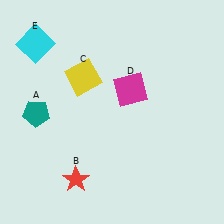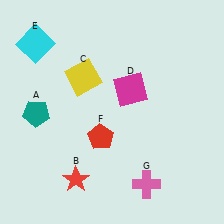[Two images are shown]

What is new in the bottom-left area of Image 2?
A red pentagon (F) was added in the bottom-left area of Image 2.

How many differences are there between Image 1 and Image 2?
There are 2 differences between the two images.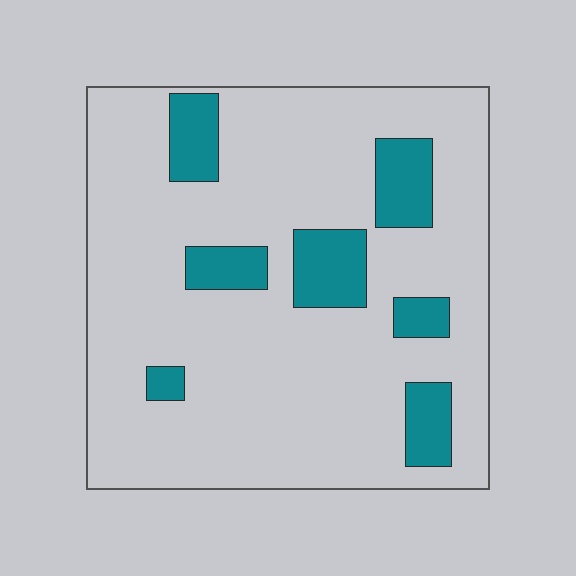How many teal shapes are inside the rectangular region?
7.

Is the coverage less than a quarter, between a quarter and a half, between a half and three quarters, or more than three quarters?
Less than a quarter.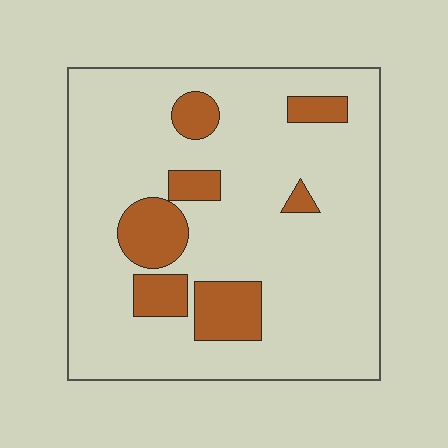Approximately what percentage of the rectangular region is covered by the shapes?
Approximately 15%.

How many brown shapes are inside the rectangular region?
7.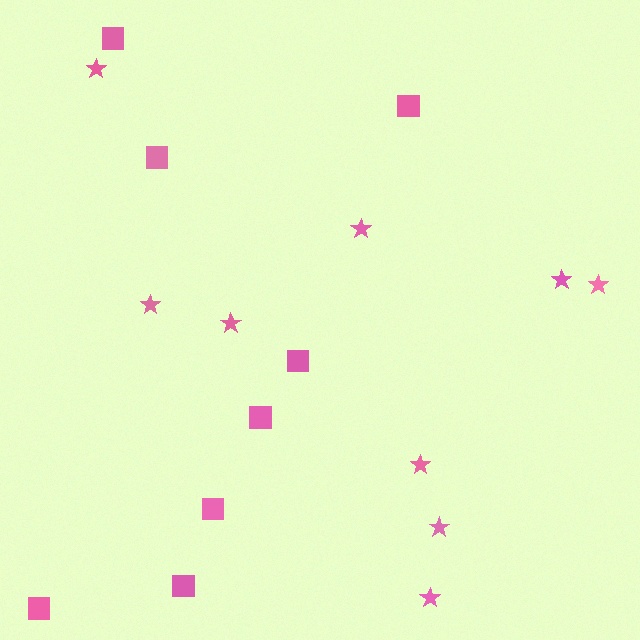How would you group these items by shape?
There are 2 groups: one group of stars (9) and one group of squares (8).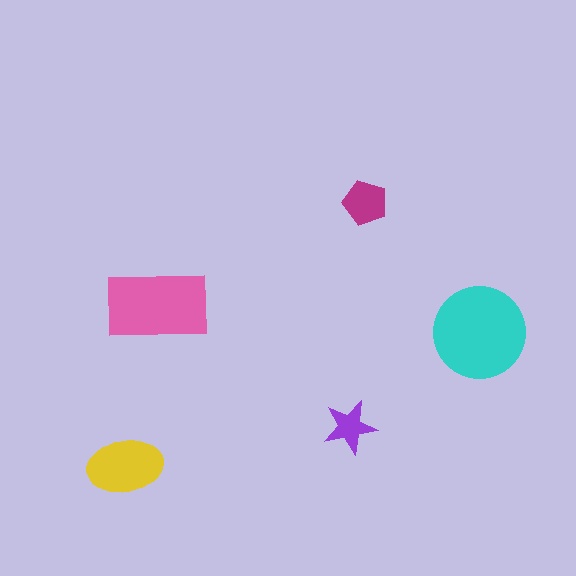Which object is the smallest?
The purple star.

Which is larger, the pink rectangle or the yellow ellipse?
The pink rectangle.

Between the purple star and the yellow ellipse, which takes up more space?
The yellow ellipse.